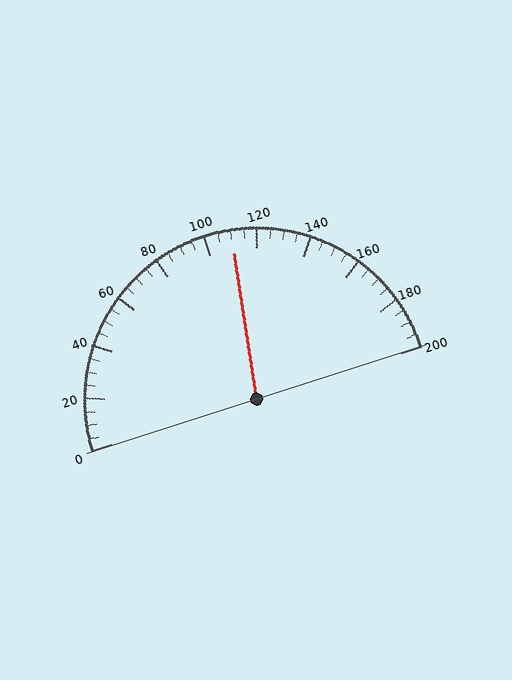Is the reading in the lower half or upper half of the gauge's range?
The reading is in the upper half of the range (0 to 200).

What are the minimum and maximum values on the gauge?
The gauge ranges from 0 to 200.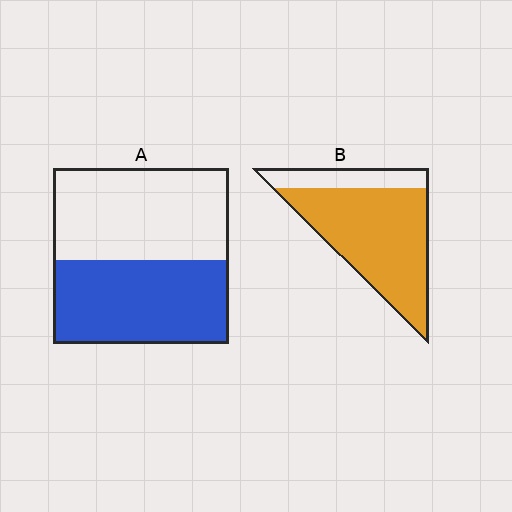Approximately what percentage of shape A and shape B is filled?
A is approximately 50% and B is approximately 80%.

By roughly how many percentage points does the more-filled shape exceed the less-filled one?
By roughly 30 percentage points (B over A).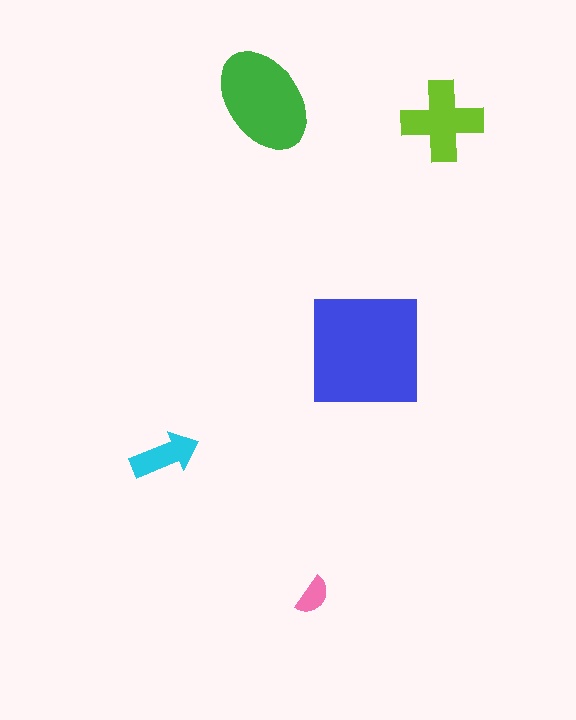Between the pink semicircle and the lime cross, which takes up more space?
The lime cross.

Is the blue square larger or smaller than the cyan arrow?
Larger.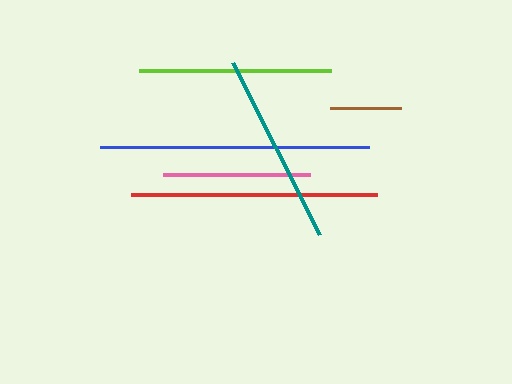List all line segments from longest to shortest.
From longest to shortest: blue, red, lime, teal, pink, brown.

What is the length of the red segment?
The red segment is approximately 246 pixels long.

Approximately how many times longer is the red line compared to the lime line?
The red line is approximately 1.3 times the length of the lime line.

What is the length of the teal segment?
The teal segment is approximately 193 pixels long.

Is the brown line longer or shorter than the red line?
The red line is longer than the brown line.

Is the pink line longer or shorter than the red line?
The red line is longer than the pink line.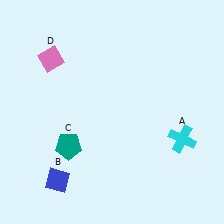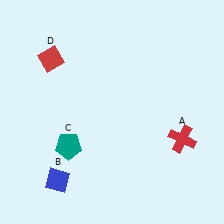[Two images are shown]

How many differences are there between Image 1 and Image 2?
There are 2 differences between the two images.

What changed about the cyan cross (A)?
In Image 1, A is cyan. In Image 2, it changed to red.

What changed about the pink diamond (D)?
In Image 1, D is pink. In Image 2, it changed to red.